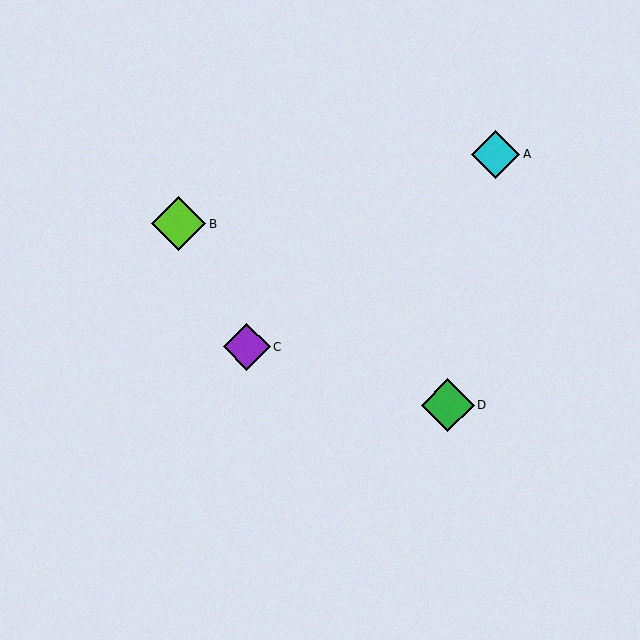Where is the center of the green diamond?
The center of the green diamond is at (448, 405).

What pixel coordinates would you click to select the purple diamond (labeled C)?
Click at (247, 347) to select the purple diamond C.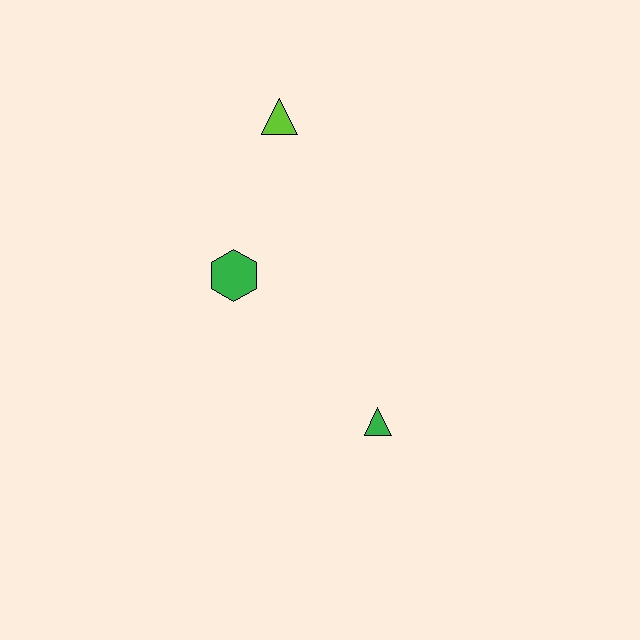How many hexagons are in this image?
There is 1 hexagon.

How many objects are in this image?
There are 3 objects.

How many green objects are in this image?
There are 2 green objects.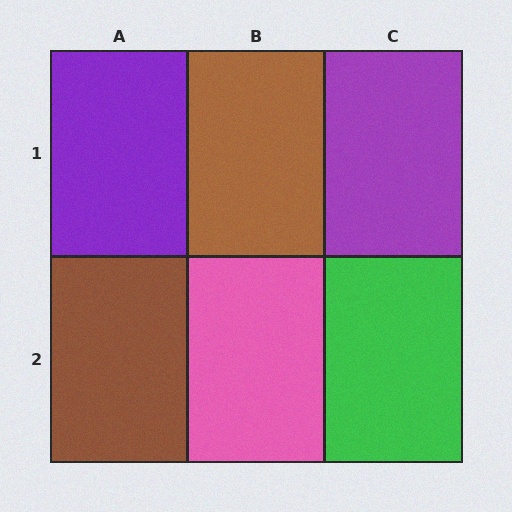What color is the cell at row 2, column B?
Pink.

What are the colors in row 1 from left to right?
Purple, brown, purple.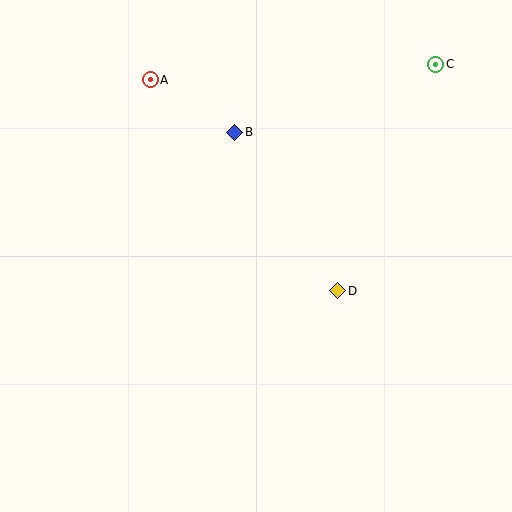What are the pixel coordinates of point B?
Point B is at (235, 132).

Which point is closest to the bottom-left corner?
Point D is closest to the bottom-left corner.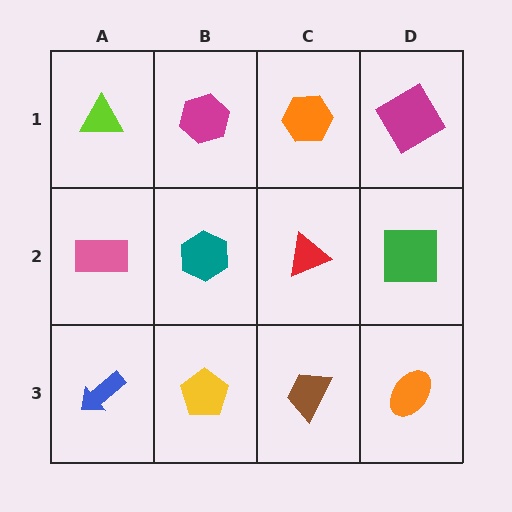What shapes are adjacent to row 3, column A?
A pink rectangle (row 2, column A), a yellow pentagon (row 3, column B).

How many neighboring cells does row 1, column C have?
3.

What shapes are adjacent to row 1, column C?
A red triangle (row 2, column C), a magenta hexagon (row 1, column B), a magenta diamond (row 1, column D).